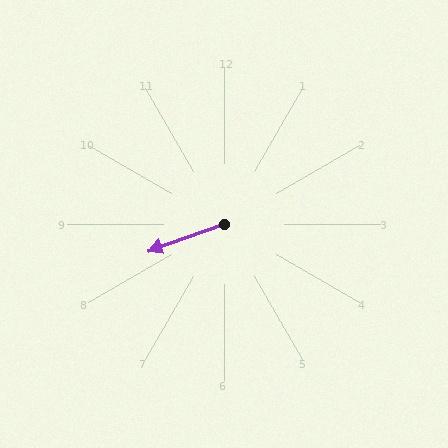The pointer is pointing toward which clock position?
Roughly 8 o'clock.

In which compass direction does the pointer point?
West.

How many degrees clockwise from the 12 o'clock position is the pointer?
Approximately 250 degrees.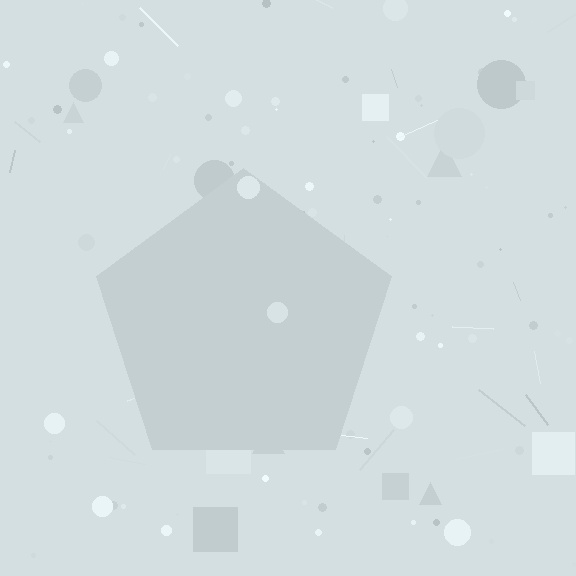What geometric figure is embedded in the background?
A pentagon is embedded in the background.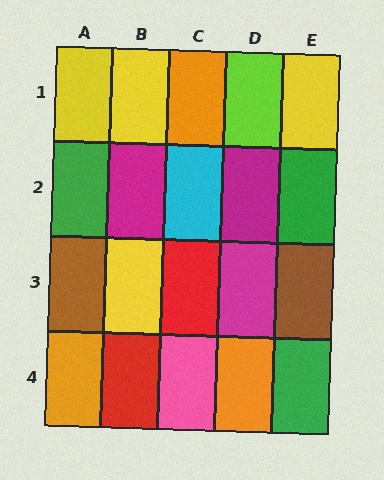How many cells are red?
2 cells are red.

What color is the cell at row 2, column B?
Magenta.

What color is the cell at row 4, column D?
Orange.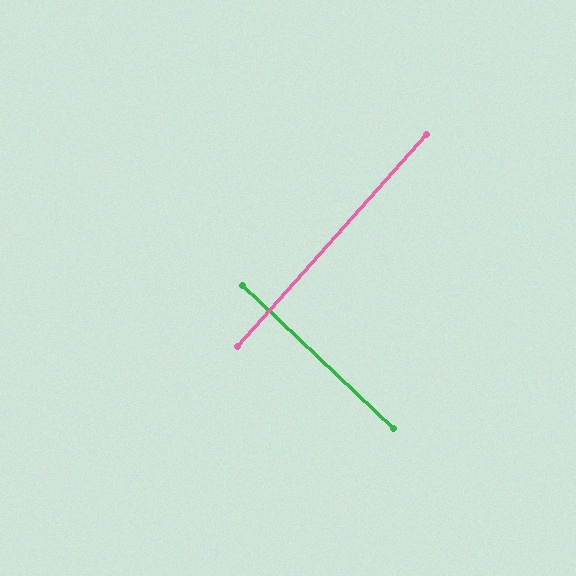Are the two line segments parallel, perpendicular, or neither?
Perpendicular — they meet at approximately 88°.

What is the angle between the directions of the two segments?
Approximately 88 degrees.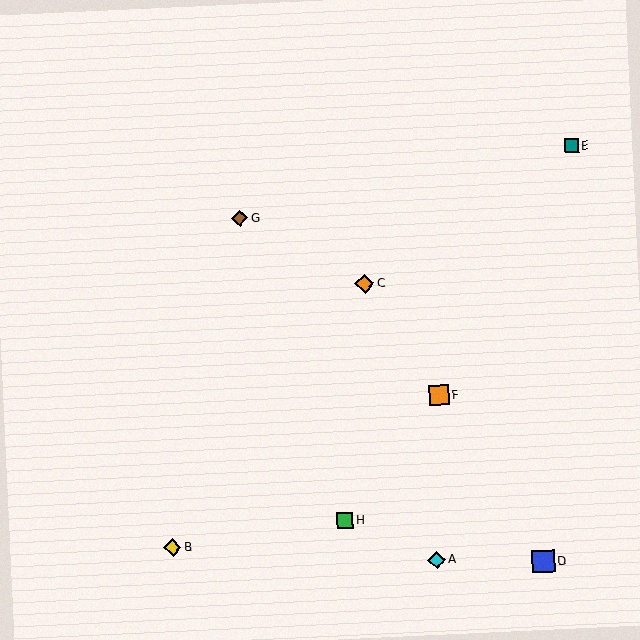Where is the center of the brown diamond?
The center of the brown diamond is at (240, 218).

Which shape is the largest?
The blue square (labeled D) is the largest.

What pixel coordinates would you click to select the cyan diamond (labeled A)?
Click at (437, 560) to select the cyan diamond A.